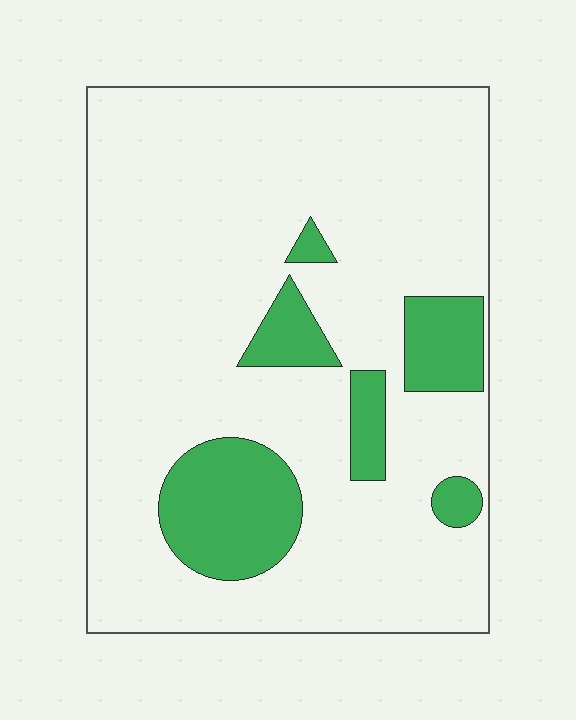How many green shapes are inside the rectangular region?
6.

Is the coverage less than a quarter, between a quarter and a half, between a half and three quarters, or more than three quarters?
Less than a quarter.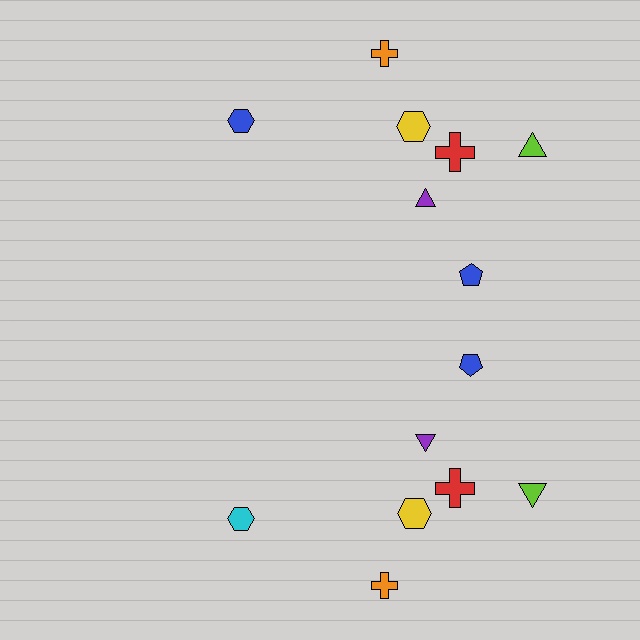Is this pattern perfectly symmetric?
No, the pattern is not perfectly symmetric. The cyan hexagon on the bottom side breaks the symmetry — its mirror counterpart is blue.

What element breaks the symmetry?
The cyan hexagon on the bottom side breaks the symmetry — its mirror counterpart is blue.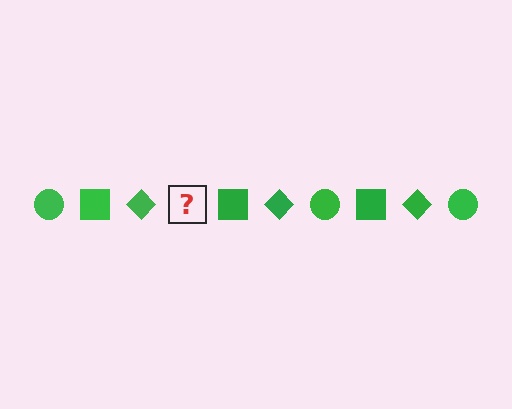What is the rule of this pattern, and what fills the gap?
The rule is that the pattern cycles through circle, square, diamond shapes in green. The gap should be filled with a green circle.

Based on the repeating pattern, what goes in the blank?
The blank should be a green circle.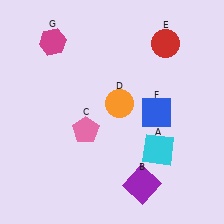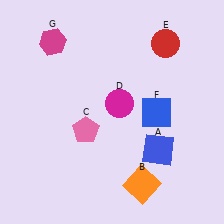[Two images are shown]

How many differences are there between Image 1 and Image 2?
There are 3 differences between the two images.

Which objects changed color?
A changed from cyan to blue. B changed from purple to orange. D changed from orange to magenta.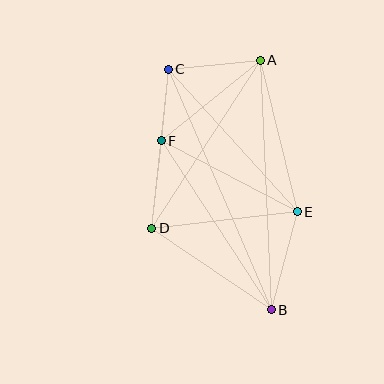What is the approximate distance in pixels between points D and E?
The distance between D and E is approximately 147 pixels.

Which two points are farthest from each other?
Points B and C are farthest from each other.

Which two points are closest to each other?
Points C and F are closest to each other.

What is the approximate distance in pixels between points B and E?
The distance between B and E is approximately 102 pixels.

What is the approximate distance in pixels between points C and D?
The distance between C and D is approximately 160 pixels.